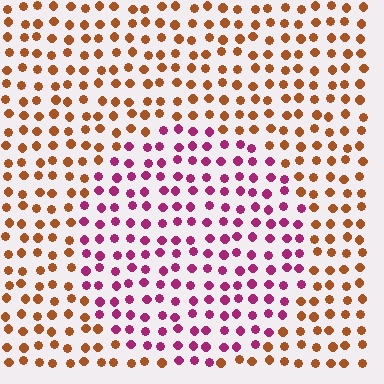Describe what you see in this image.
The image is filled with small brown elements in a uniform arrangement. A circle-shaped region is visible where the elements are tinted to a slightly different hue, forming a subtle color boundary.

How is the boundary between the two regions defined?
The boundary is defined purely by a slight shift in hue (about 60 degrees). Spacing, size, and orientation are identical on both sides.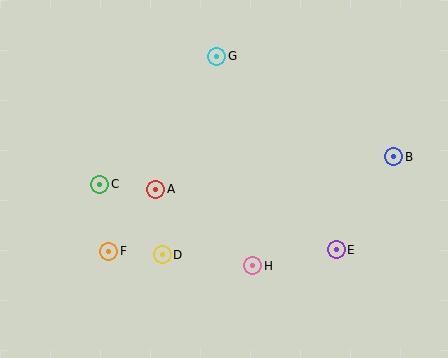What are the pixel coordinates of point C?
Point C is at (100, 184).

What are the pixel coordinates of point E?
Point E is at (336, 250).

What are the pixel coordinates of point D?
Point D is at (162, 255).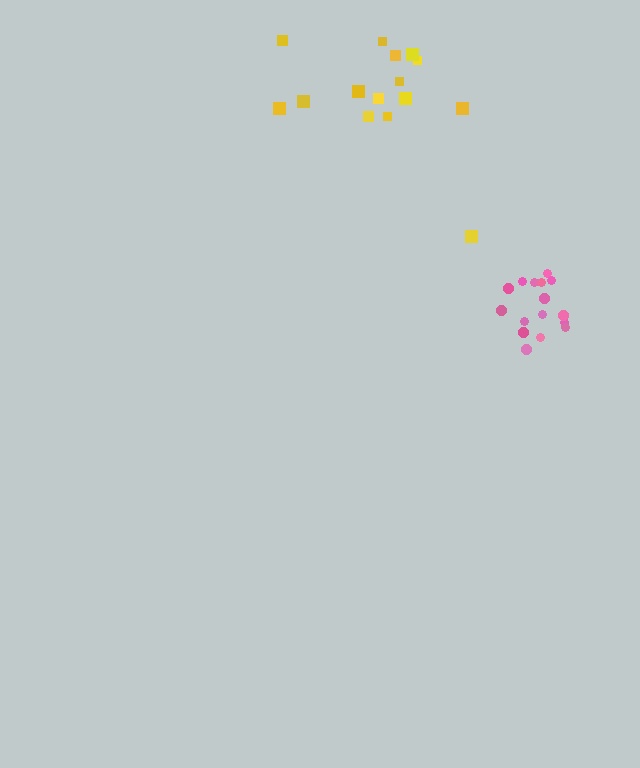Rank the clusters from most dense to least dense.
pink, yellow.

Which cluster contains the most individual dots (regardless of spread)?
Pink (16).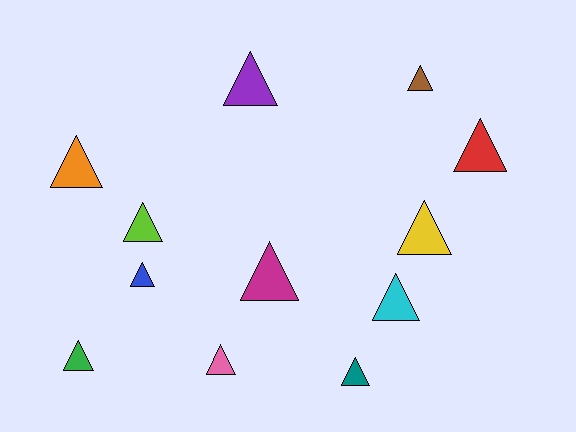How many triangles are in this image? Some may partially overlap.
There are 12 triangles.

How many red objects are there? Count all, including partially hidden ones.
There is 1 red object.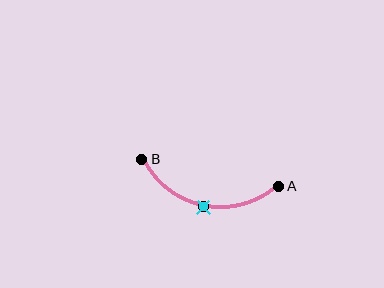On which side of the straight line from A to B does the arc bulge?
The arc bulges below the straight line connecting A and B.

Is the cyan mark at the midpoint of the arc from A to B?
Yes. The cyan mark lies on the arc at equal arc-length from both A and B — it is the arc midpoint.